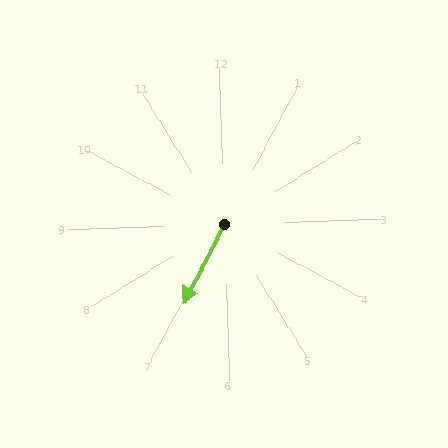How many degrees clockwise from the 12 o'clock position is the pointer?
Approximately 209 degrees.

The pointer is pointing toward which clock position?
Roughly 7 o'clock.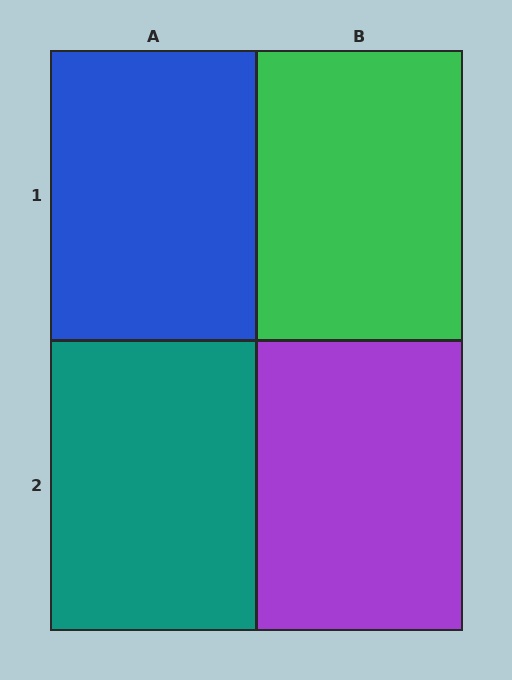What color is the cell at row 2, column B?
Purple.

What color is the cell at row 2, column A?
Teal.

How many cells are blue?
1 cell is blue.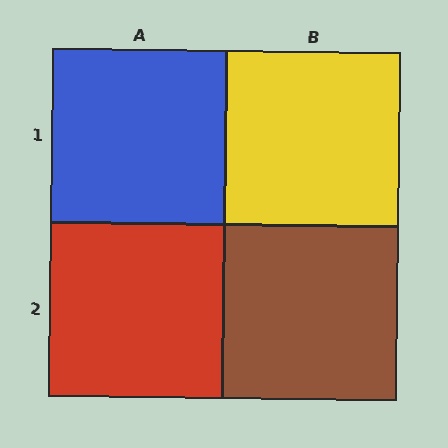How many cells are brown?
1 cell is brown.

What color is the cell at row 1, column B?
Yellow.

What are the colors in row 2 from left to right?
Red, brown.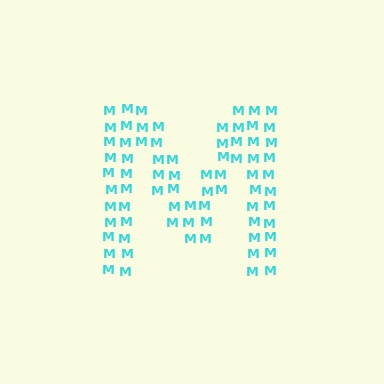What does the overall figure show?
The overall figure shows the letter M.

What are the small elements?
The small elements are letter M's.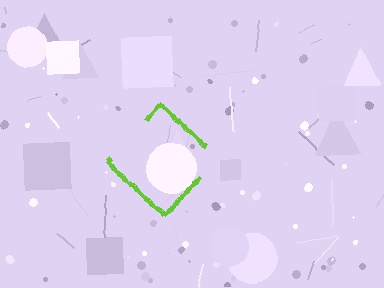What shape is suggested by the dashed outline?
The dashed outline suggests a diamond.